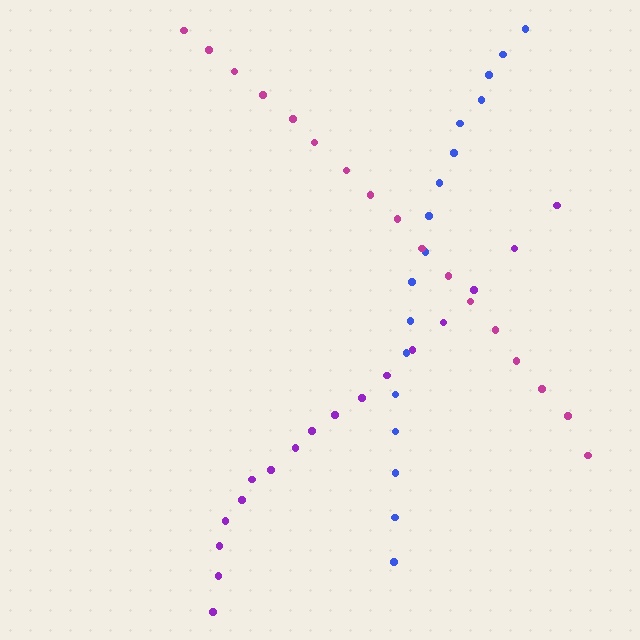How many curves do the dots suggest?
There are 3 distinct paths.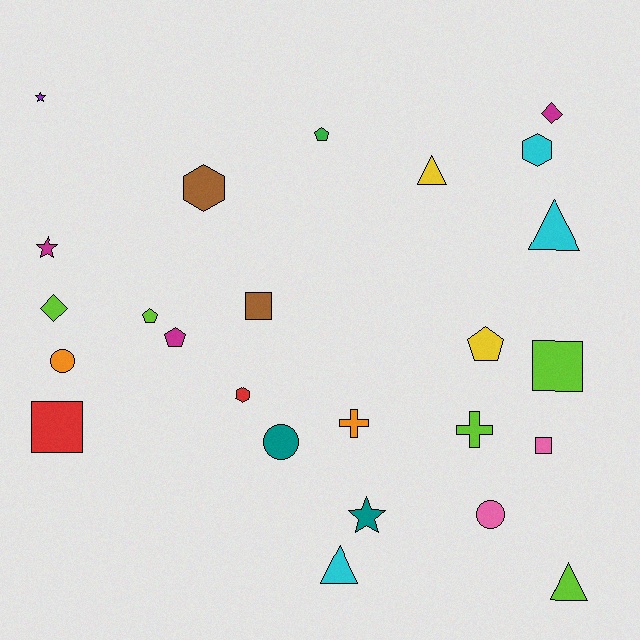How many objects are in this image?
There are 25 objects.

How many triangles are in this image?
There are 4 triangles.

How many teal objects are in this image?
There are 2 teal objects.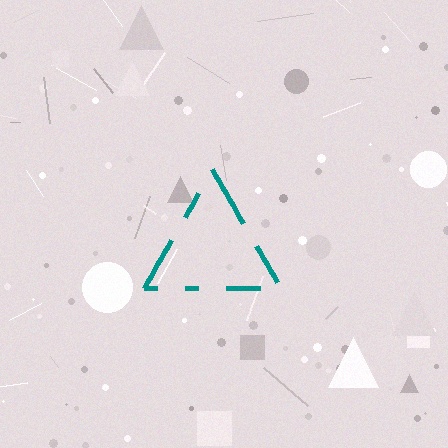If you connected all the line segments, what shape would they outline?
They would outline a triangle.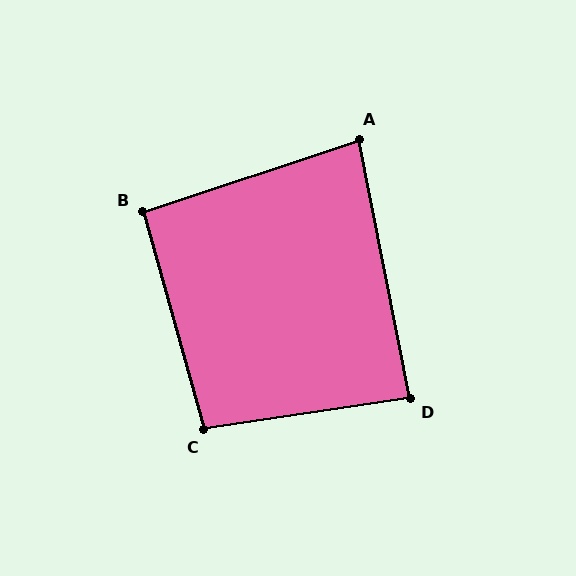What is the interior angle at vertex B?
Approximately 92 degrees (approximately right).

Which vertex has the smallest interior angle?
A, at approximately 83 degrees.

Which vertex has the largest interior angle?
C, at approximately 97 degrees.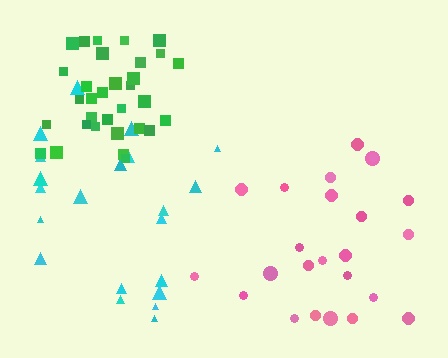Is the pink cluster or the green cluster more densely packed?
Green.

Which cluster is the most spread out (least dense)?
Cyan.